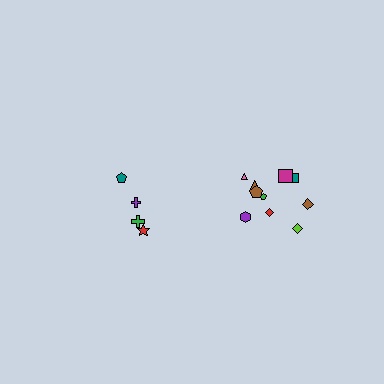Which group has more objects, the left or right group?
The right group.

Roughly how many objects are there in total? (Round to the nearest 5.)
Roughly 15 objects in total.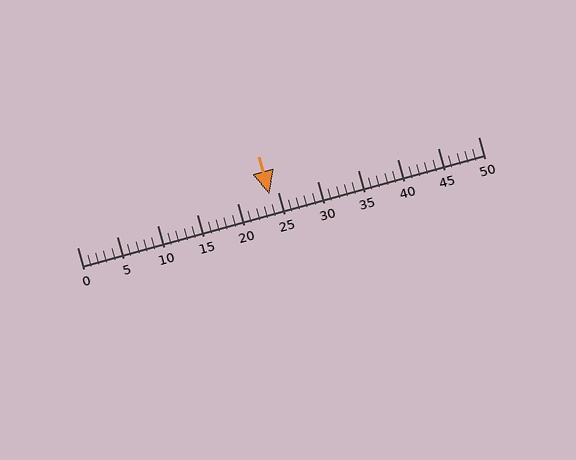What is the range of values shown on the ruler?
The ruler shows values from 0 to 50.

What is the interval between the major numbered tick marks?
The major tick marks are spaced 5 units apart.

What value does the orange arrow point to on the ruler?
The orange arrow points to approximately 24.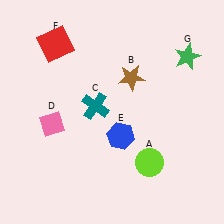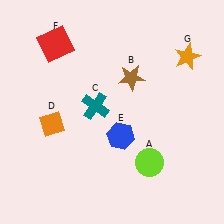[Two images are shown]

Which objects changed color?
D changed from pink to orange. G changed from green to orange.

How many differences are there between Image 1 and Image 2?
There are 2 differences between the two images.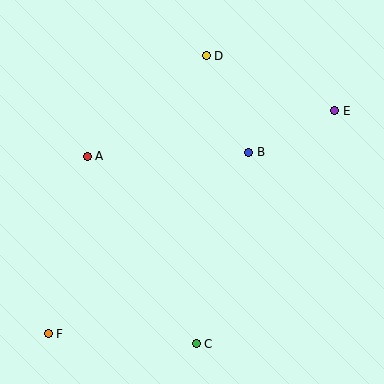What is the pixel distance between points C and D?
The distance between C and D is 288 pixels.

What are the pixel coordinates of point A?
Point A is at (87, 156).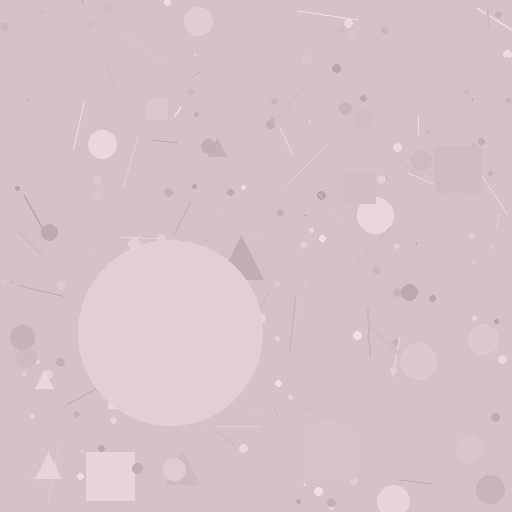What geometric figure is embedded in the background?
A circle is embedded in the background.